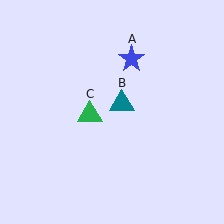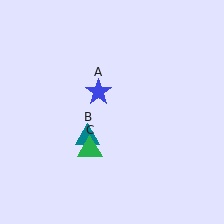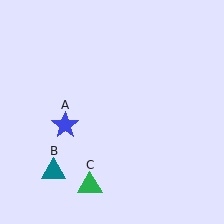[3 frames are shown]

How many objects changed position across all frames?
3 objects changed position: blue star (object A), teal triangle (object B), green triangle (object C).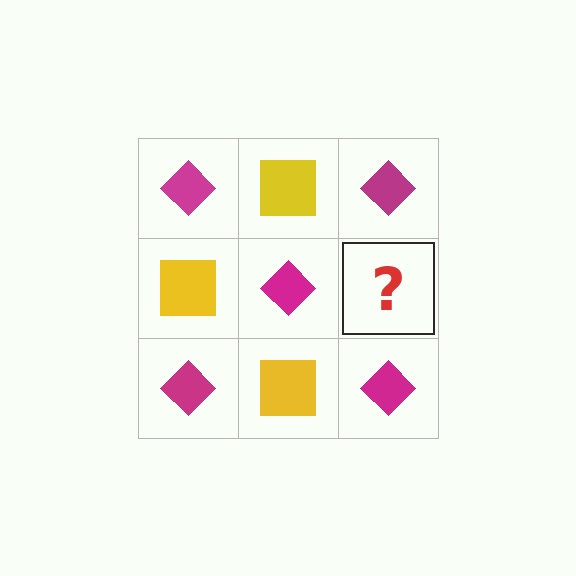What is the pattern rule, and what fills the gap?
The rule is that it alternates magenta diamond and yellow square in a checkerboard pattern. The gap should be filled with a yellow square.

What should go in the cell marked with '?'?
The missing cell should contain a yellow square.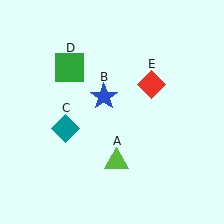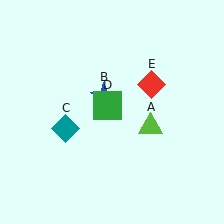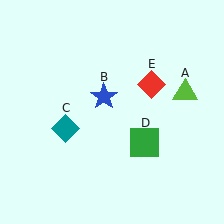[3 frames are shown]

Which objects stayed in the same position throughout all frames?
Blue star (object B) and teal diamond (object C) and red diamond (object E) remained stationary.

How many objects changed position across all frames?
2 objects changed position: lime triangle (object A), green square (object D).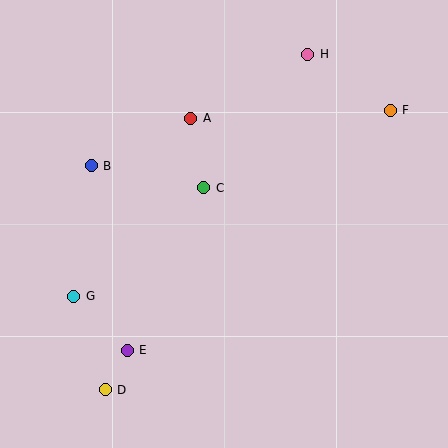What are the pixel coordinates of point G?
Point G is at (74, 296).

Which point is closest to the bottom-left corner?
Point D is closest to the bottom-left corner.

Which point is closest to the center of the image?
Point C at (204, 188) is closest to the center.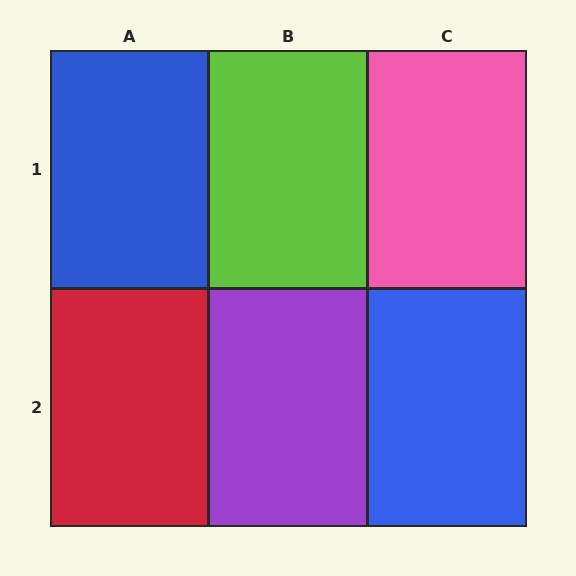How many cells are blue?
2 cells are blue.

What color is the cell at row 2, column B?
Purple.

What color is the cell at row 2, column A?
Red.